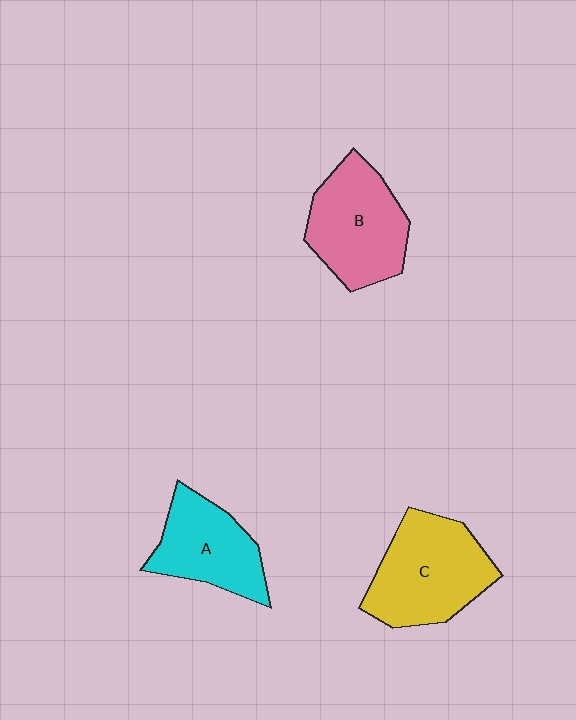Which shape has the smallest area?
Shape A (cyan).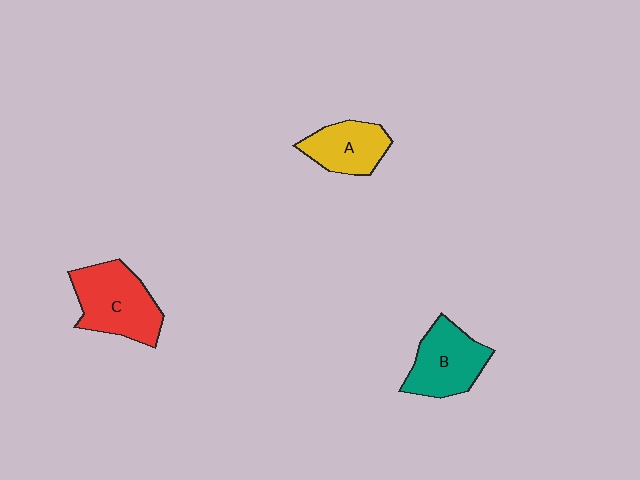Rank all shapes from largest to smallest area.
From largest to smallest: C (red), B (teal), A (yellow).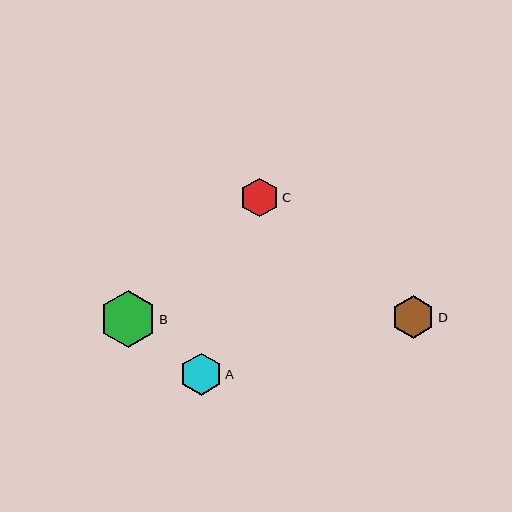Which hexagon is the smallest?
Hexagon C is the smallest with a size of approximately 39 pixels.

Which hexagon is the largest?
Hexagon B is the largest with a size of approximately 57 pixels.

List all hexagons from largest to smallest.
From largest to smallest: B, D, A, C.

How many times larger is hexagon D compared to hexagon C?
Hexagon D is approximately 1.1 times the size of hexagon C.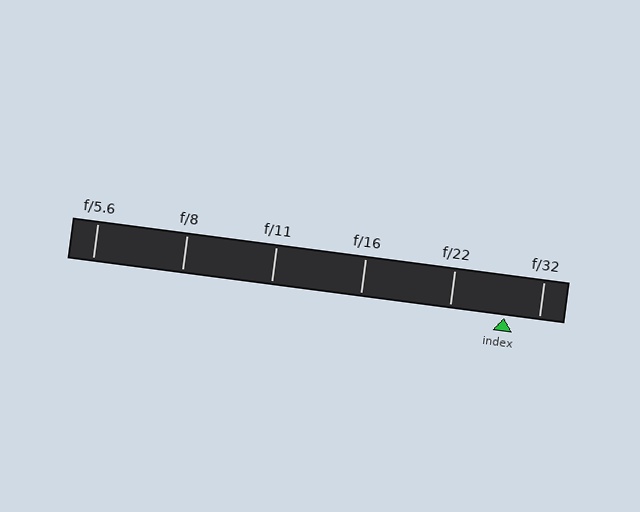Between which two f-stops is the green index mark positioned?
The index mark is between f/22 and f/32.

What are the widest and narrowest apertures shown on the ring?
The widest aperture shown is f/5.6 and the narrowest is f/32.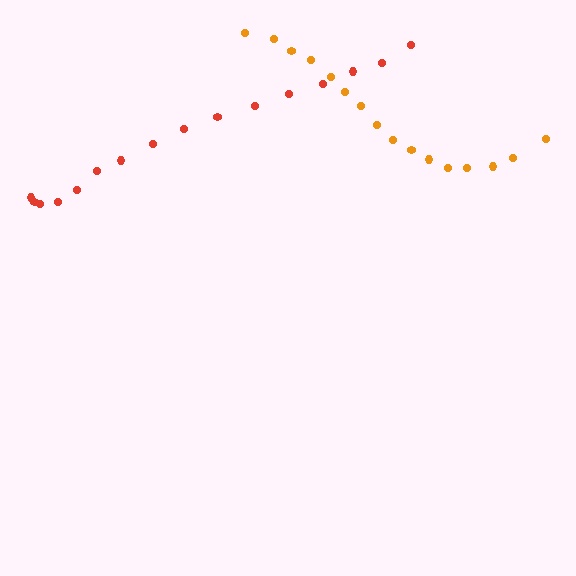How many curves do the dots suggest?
There are 2 distinct paths.